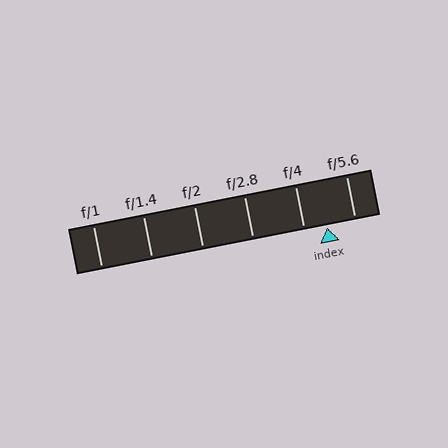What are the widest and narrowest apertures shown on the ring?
The widest aperture shown is f/1 and the narrowest is f/5.6.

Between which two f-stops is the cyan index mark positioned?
The index mark is between f/4 and f/5.6.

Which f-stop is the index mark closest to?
The index mark is closest to f/4.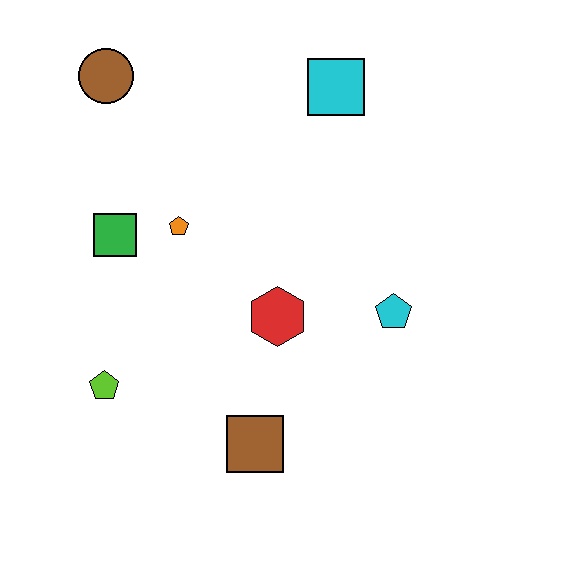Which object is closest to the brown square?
The red hexagon is closest to the brown square.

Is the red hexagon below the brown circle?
Yes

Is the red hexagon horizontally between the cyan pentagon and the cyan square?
No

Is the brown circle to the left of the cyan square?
Yes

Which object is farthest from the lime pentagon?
The cyan square is farthest from the lime pentagon.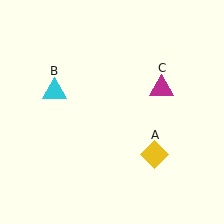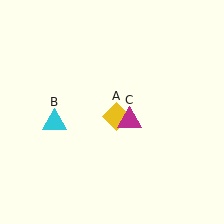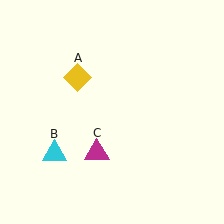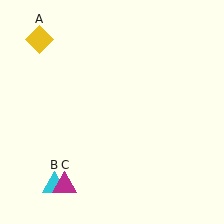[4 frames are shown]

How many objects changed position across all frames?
3 objects changed position: yellow diamond (object A), cyan triangle (object B), magenta triangle (object C).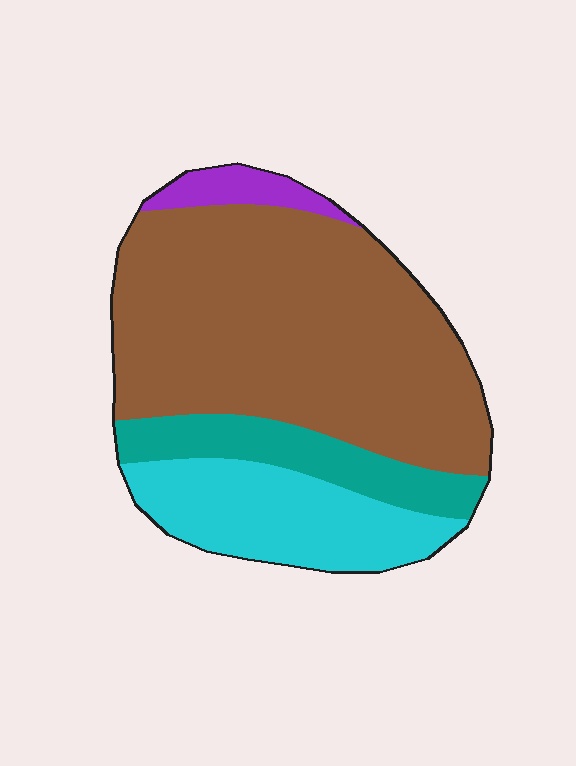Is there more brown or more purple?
Brown.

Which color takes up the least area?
Purple, at roughly 5%.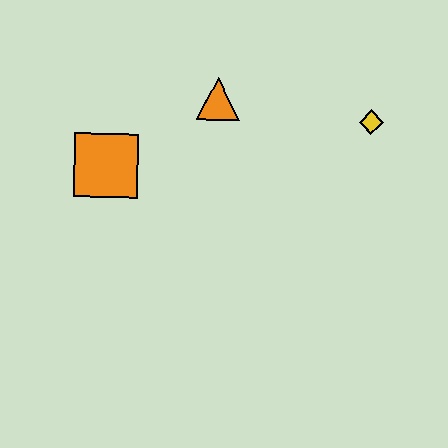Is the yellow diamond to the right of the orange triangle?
Yes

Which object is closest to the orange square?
The orange triangle is closest to the orange square.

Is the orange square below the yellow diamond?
Yes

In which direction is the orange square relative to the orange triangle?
The orange square is to the left of the orange triangle.